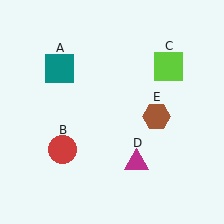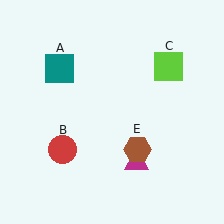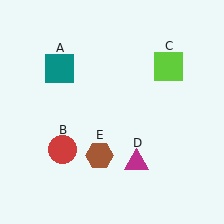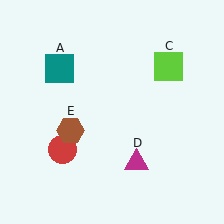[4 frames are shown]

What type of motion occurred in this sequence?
The brown hexagon (object E) rotated clockwise around the center of the scene.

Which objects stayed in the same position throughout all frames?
Teal square (object A) and red circle (object B) and lime square (object C) and magenta triangle (object D) remained stationary.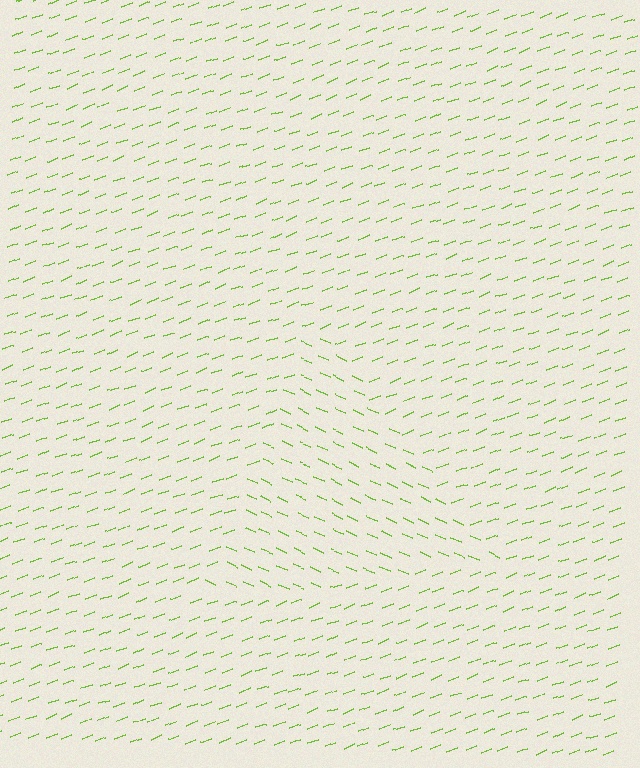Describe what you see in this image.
The image is filled with small lime line segments. A triangle region in the image has lines oriented differently from the surrounding lines, creating a visible texture boundary.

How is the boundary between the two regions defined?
The boundary is defined purely by a change in line orientation (approximately 45 degrees difference). All lines are the same color and thickness.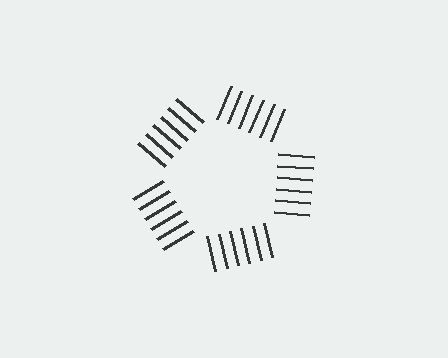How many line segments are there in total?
30 — 6 along each of the 5 edges.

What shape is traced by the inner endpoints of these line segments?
An illusory pentagon — the line segments terminate on its edges but no continuous stroke is drawn.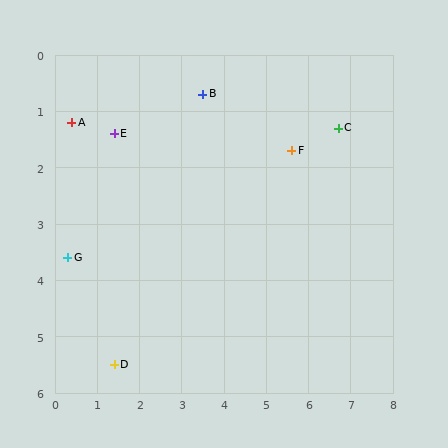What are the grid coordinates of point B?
Point B is at approximately (3.5, 0.7).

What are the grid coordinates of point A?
Point A is at approximately (0.4, 1.2).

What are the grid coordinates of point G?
Point G is at approximately (0.3, 3.6).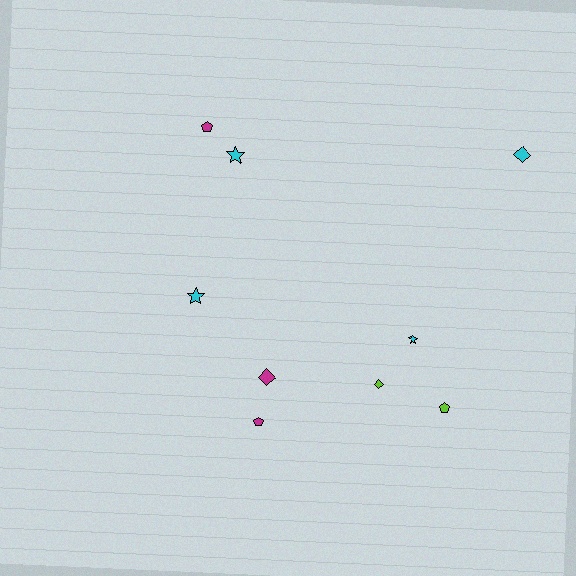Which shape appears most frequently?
Pentagon, with 3 objects.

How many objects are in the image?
There are 9 objects.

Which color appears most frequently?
Cyan, with 4 objects.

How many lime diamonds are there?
There is 1 lime diamond.